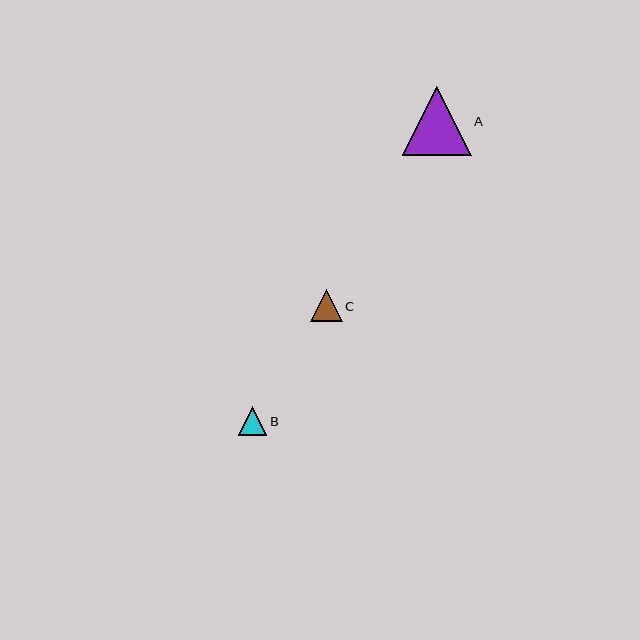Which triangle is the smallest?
Triangle B is the smallest with a size of approximately 28 pixels.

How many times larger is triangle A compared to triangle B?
Triangle A is approximately 2.4 times the size of triangle B.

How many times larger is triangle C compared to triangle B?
Triangle C is approximately 1.1 times the size of triangle B.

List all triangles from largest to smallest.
From largest to smallest: A, C, B.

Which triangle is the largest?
Triangle A is the largest with a size of approximately 69 pixels.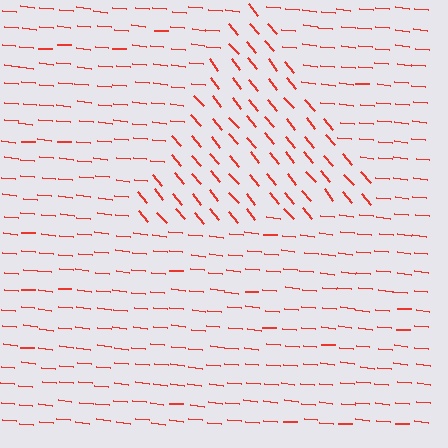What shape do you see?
I see a triangle.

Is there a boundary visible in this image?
Yes, there is a texture boundary formed by a change in line orientation.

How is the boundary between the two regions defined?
The boundary is defined purely by a change in line orientation (approximately 45 degrees difference). All lines are the same color and thickness.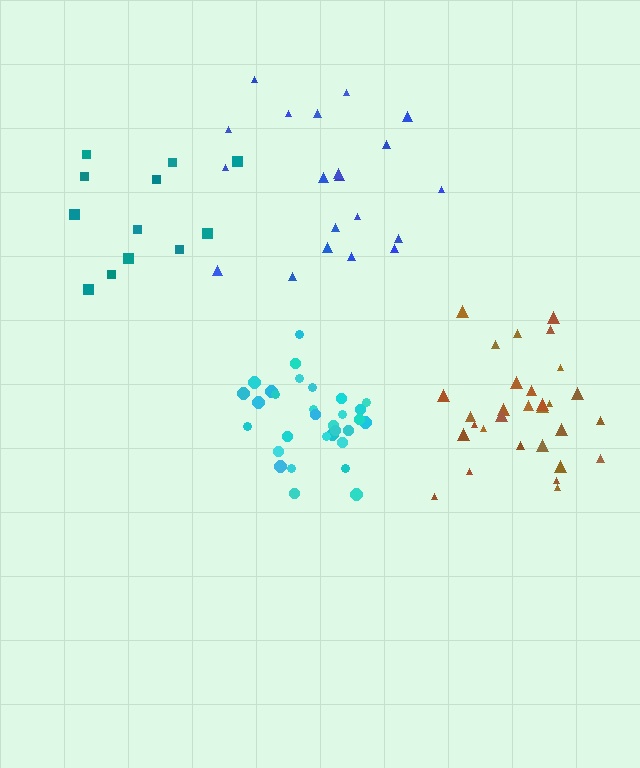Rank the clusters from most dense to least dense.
cyan, brown, teal, blue.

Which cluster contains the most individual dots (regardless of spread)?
Cyan (31).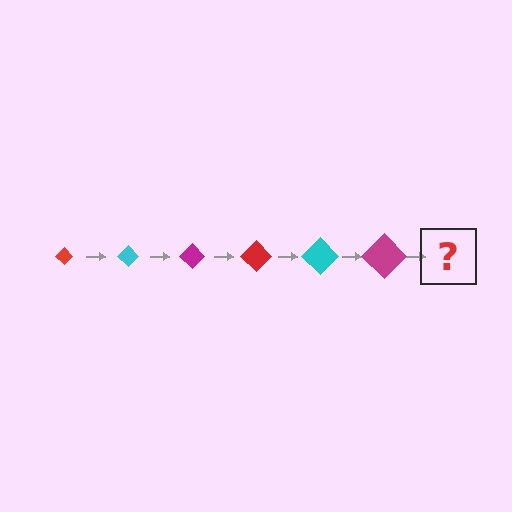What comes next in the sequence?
The next element should be a red diamond, larger than the previous one.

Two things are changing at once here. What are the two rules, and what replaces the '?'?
The two rules are that the diamond grows larger each step and the color cycles through red, cyan, and magenta. The '?' should be a red diamond, larger than the previous one.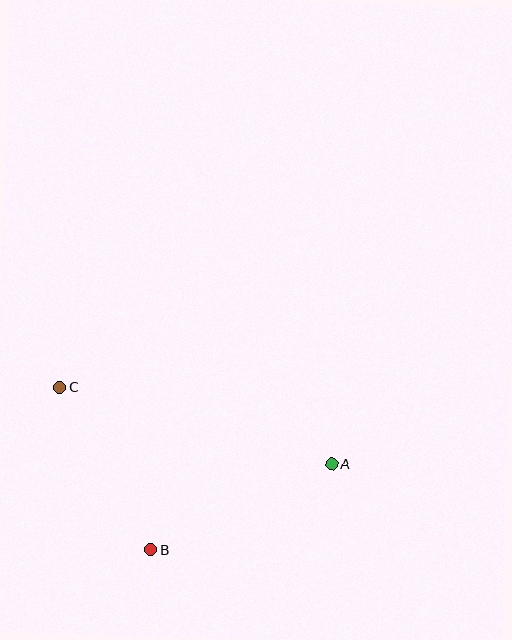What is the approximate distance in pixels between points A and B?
The distance between A and B is approximately 201 pixels.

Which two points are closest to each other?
Points B and C are closest to each other.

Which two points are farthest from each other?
Points A and C are farthest from each other.